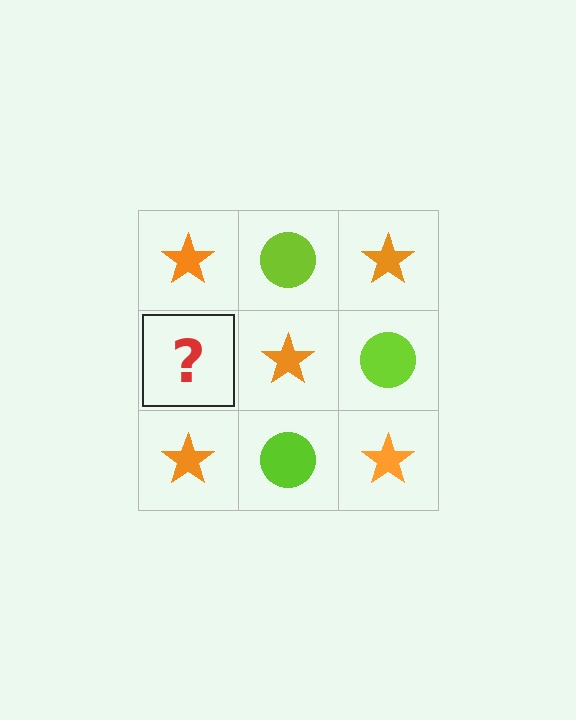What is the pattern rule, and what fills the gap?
The rule is that it alternates orange star and lime circle in a checkerboard pattern. The gap should be filled with a lime circle.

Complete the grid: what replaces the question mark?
The question mark should be replaced with a lime circle.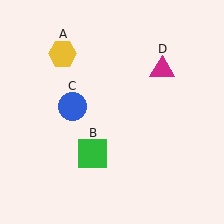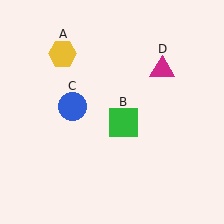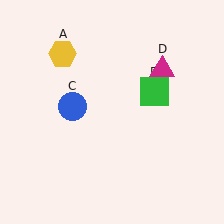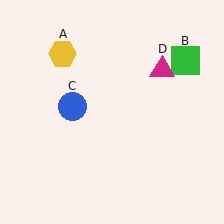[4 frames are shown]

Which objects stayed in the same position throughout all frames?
Yellow hexagon (object A) and blue circle (object C) and magenta triangle (object D) remained stationary.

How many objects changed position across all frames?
1 object changed position: green square (object B).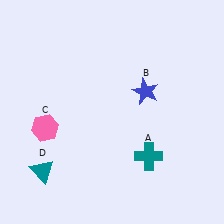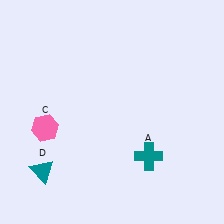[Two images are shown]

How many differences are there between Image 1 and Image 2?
There is 1 difference between the two images.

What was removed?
The blue star (B) was removed in Image 2.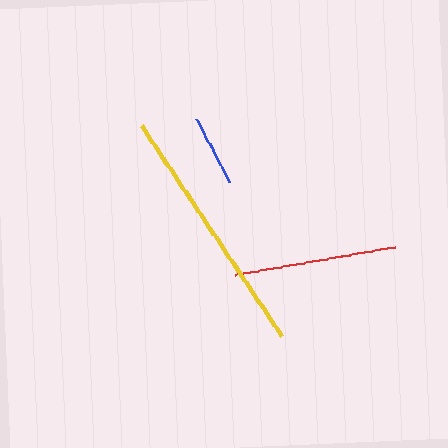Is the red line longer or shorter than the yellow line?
The yellow line is longer than the red line.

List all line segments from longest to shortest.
From longest to shortest: yellow, red, blue.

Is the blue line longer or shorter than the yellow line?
The yellow line is longer than the blue line.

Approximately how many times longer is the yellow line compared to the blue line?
The yellow line is approximately 3.6 times the length of the blue line.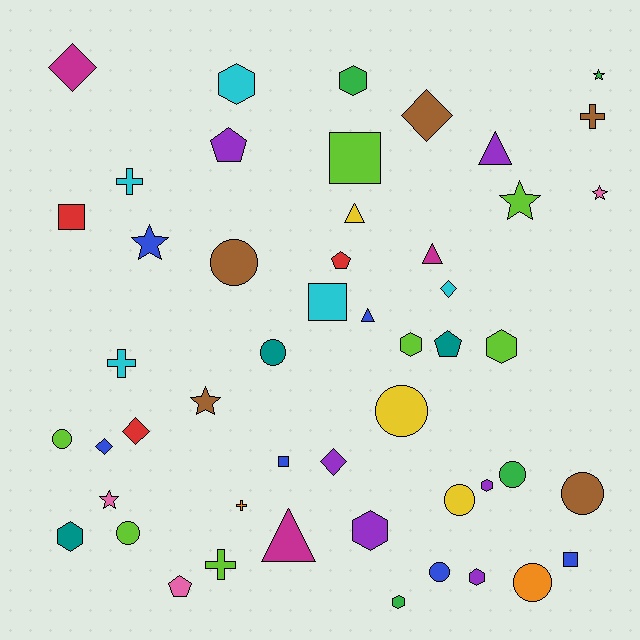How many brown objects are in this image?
There are 5 brown objects.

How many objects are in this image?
There are 50 objects.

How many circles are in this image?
There are 10 circles.